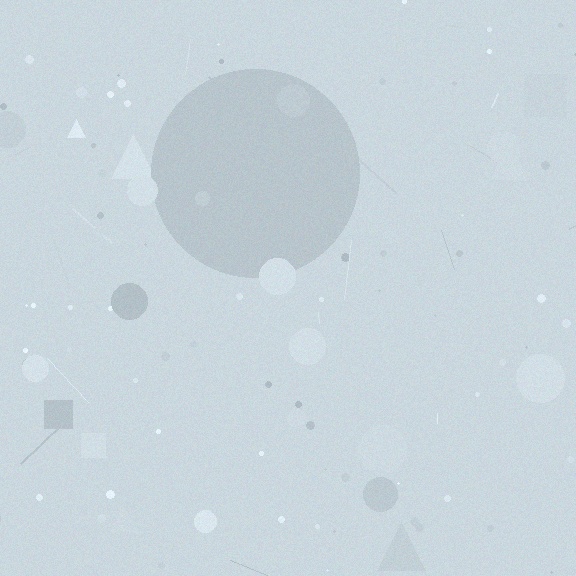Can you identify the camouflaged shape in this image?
The camouflaged shape is a circle.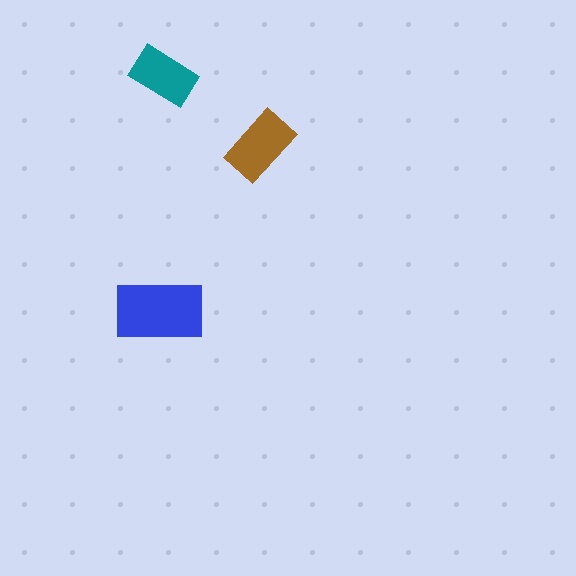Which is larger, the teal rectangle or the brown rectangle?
The brown one.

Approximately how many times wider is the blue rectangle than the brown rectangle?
About 1.5 times wider.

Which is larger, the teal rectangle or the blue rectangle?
The blue one.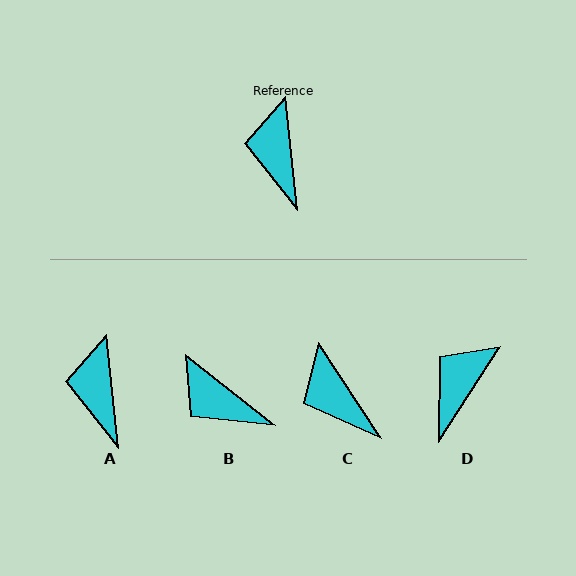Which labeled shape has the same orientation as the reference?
A.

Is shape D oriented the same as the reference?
No, it is off by about 39 degrees.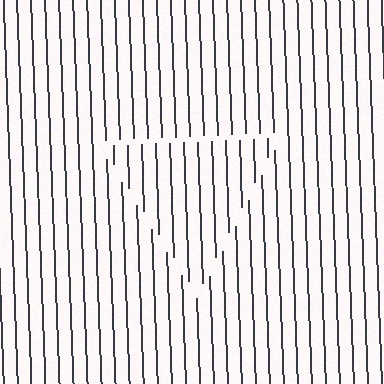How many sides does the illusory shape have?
3 sides — the line-ends trace a triangle.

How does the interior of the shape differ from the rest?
The interior of the shape contains the same grating, shifted by half a period — the contour is defined by the phase discontinuity where line-ends from the inner and outer gratings abut.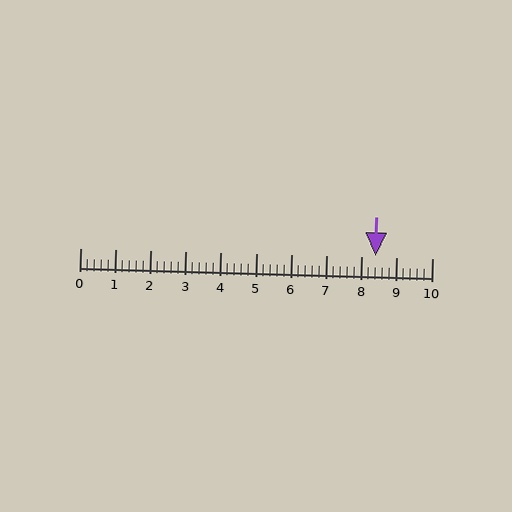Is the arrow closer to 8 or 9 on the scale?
The arrow is closer to 8.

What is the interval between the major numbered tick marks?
The major tick marks are spaced 1 units apart.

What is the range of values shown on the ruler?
The ruler shows values from 0 to 10.